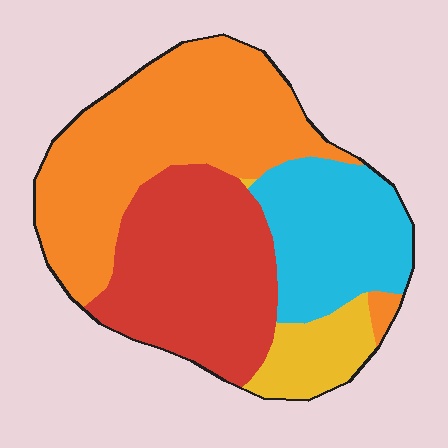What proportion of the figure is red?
Red covers around 30% of the figure.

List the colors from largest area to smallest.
From largest to smallest: orange, red, cyan, yellow.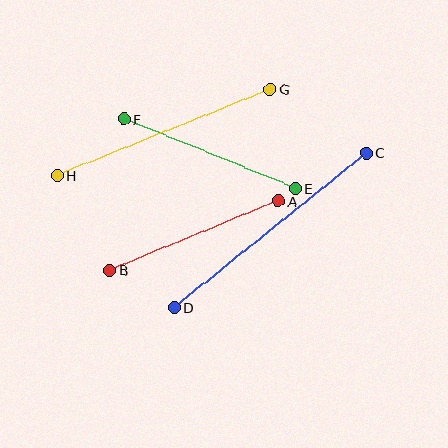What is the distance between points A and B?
The distance is approximately 182 pixels.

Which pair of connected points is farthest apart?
Points C and D are farthest apart.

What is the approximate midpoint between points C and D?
The midpoint is at approximately (270, 230) pixels.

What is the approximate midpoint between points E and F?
The midpoint is at approximately (209, 154) pixels.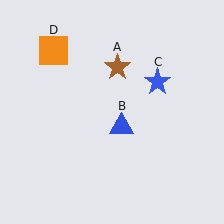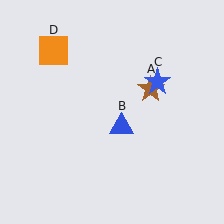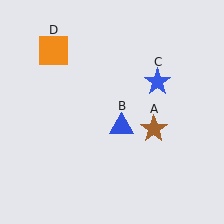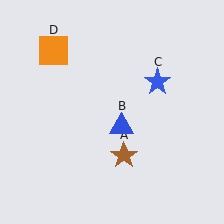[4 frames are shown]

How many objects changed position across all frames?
1 object changed position: brown star (object A).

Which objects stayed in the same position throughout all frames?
Blue triangle (object B) and blue star (object C) and orange square (object D) remained stationary.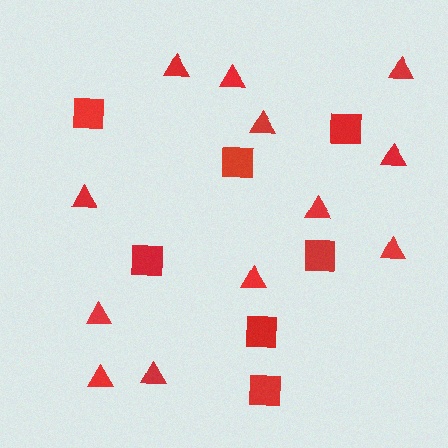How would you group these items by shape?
There are 2 groups: one group of triangles (12) and one group of squares (7).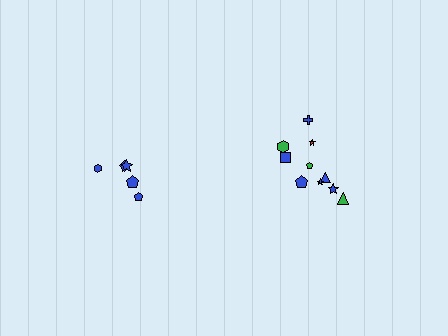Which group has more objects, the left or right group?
The right group.